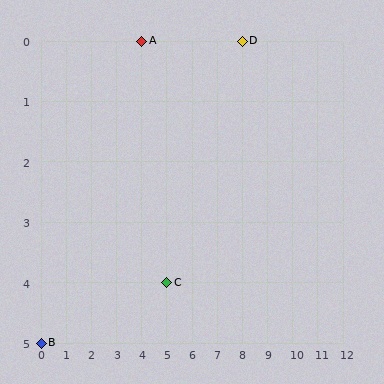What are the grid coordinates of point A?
Point A is at grid coordinates (4, 0).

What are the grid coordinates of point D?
Point D is at grid coordinates (8, 0).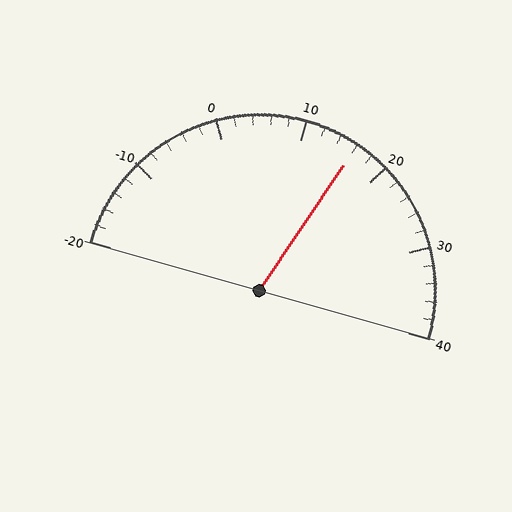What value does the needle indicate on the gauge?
The needle indicates approximately 16.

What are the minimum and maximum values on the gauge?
The gauge ranges from -20 to 40.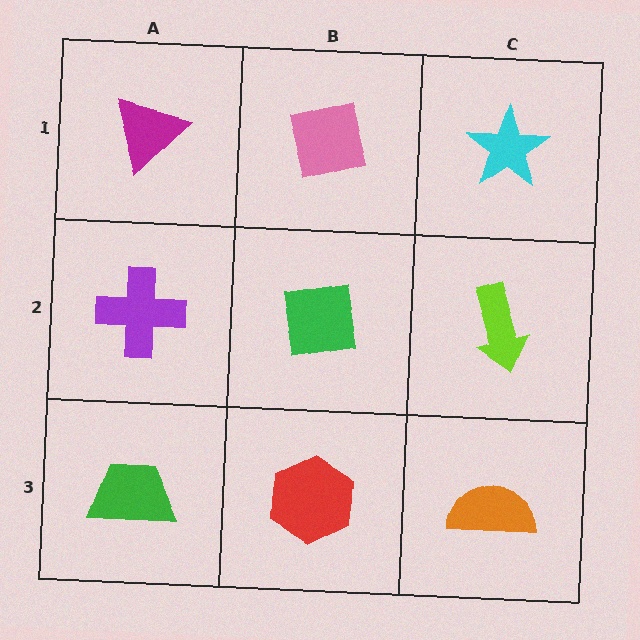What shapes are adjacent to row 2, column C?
A cyan star (row 1, column C), an orange semicircle (row 3, column C), a green square (row 2, column B).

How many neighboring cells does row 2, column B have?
4.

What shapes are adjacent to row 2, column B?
A pink square (row 1, column B), a red hexagon (row 3, column B), a purple cross (row 2, column A), a lime arrow (row 2, column C).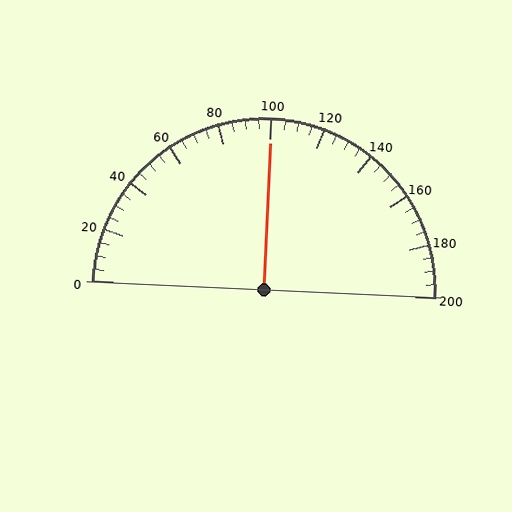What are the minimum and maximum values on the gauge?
The gauge ranges from 0 to 200.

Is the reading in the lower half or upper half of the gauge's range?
The reading is in the upper half of the range (0 to 200).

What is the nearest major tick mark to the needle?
The nearest major tick mark is 100.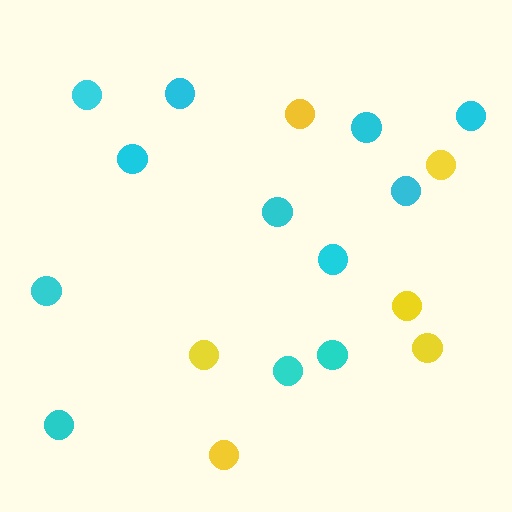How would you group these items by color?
There are 2 groups: one group of yellow circles (6) and one group of cyan circles (12).